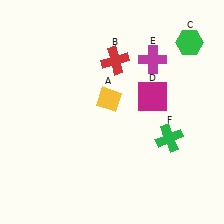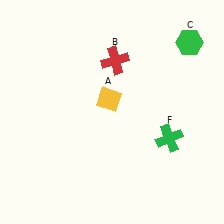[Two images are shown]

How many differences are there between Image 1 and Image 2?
There are 2 differences between the two images.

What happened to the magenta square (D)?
The magenta square (D) was removed in Image 2. It was in the top-right area of Image 1.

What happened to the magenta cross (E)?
The magenta cross (E) was removed in Image 2. It was in the top-right area of Image 1.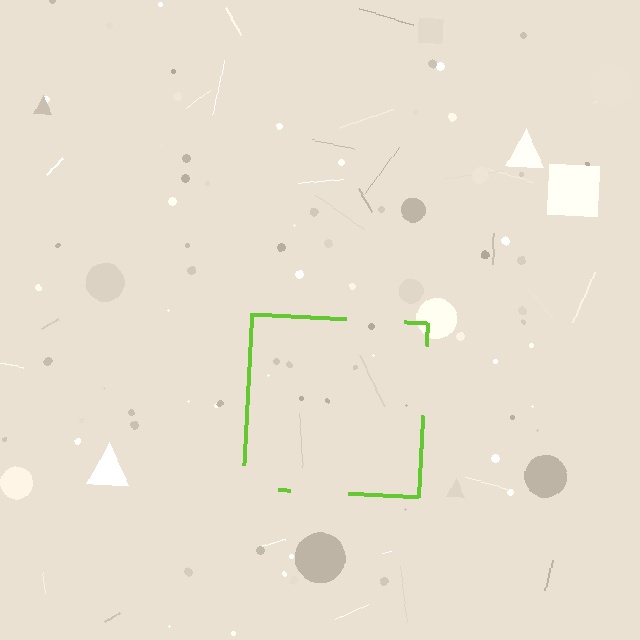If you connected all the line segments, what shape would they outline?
They would outline a square.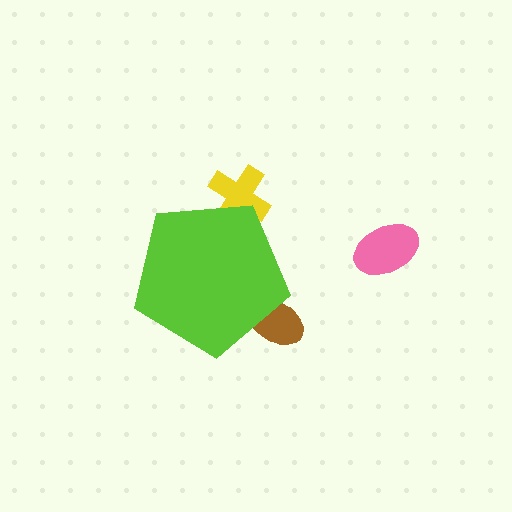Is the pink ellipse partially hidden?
No, the pink ellipse is fully visible.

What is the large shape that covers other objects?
A lime pentagon.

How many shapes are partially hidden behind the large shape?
2 shapes are partially hidden.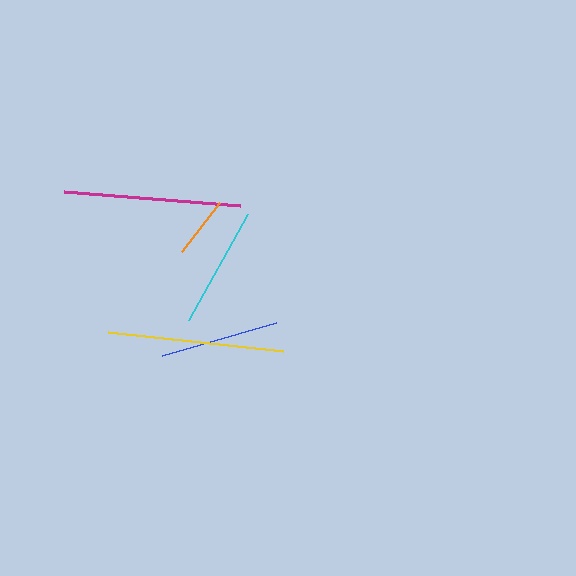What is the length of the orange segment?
The orange segment is approximately 63 pixels long.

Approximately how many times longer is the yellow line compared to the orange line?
The yellow line is approximately 2.8 times the length of the orange line.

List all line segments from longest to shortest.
From longest to shortest: magenta, yellow, cyan, blue, orange.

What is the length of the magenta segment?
The magenta segment is approximately 176 pixels long.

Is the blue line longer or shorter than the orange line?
The blue line is longer than the orange line.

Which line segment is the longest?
The magenta line is the longest at approximately 176 pixels.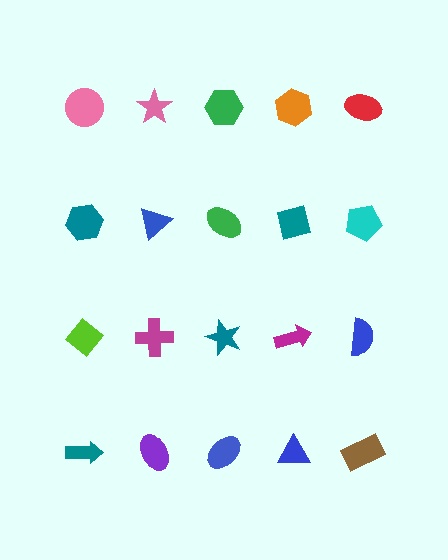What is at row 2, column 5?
A cyan pentagon.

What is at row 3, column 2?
A magenta cross.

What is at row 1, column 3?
A green hexagon.